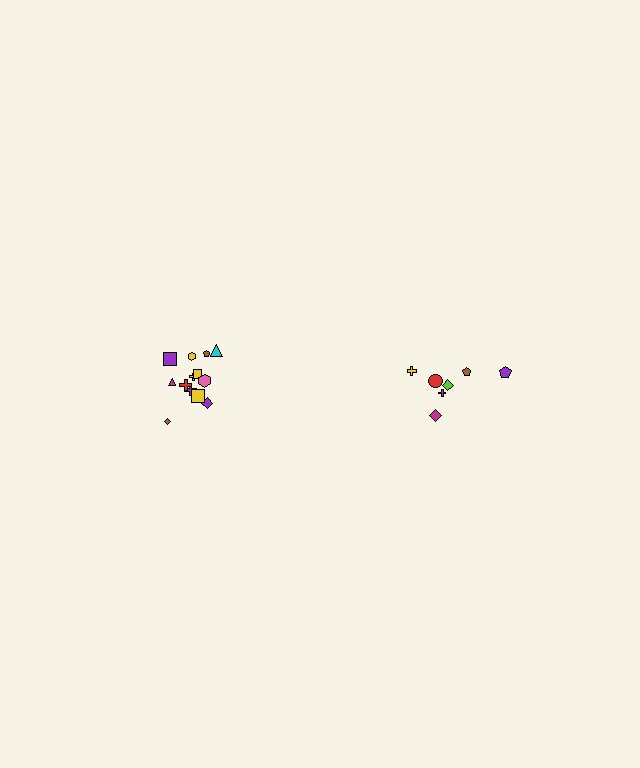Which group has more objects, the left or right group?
The left group.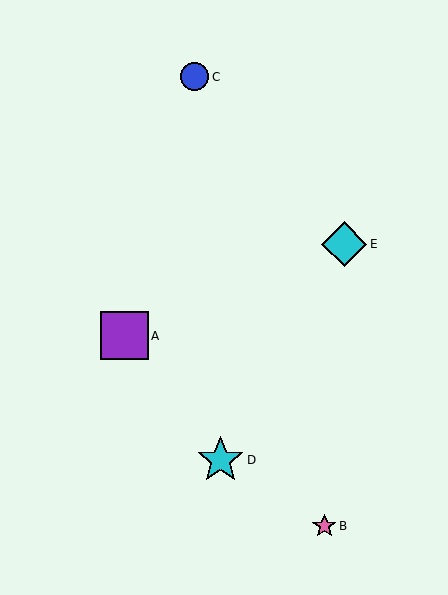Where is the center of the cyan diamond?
The center of the cyan diamond is at (344, 244).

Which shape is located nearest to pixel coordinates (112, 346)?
The purple square (labeled A) at (124, 336) is nearest to that location.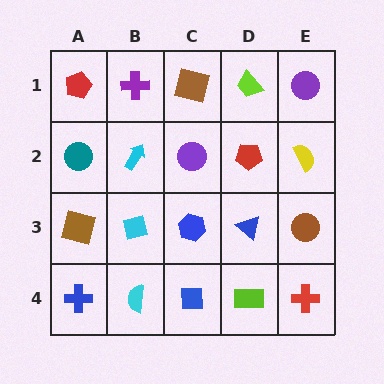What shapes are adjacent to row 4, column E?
A brown circle (row 3, column E), a lime rectangle (row 4, column D).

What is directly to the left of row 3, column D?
A blue hexagon.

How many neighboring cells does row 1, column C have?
3.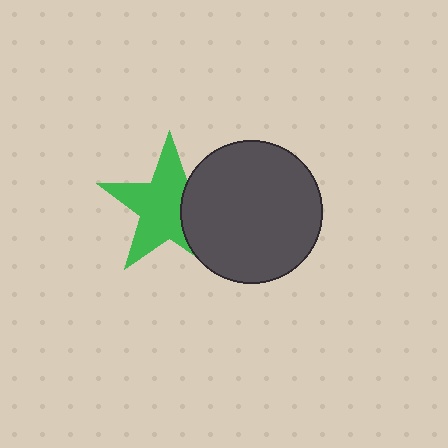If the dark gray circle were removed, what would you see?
You would see the complete green star.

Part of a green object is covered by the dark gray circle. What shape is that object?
It is a star.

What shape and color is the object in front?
The object in front is a dark gray circle.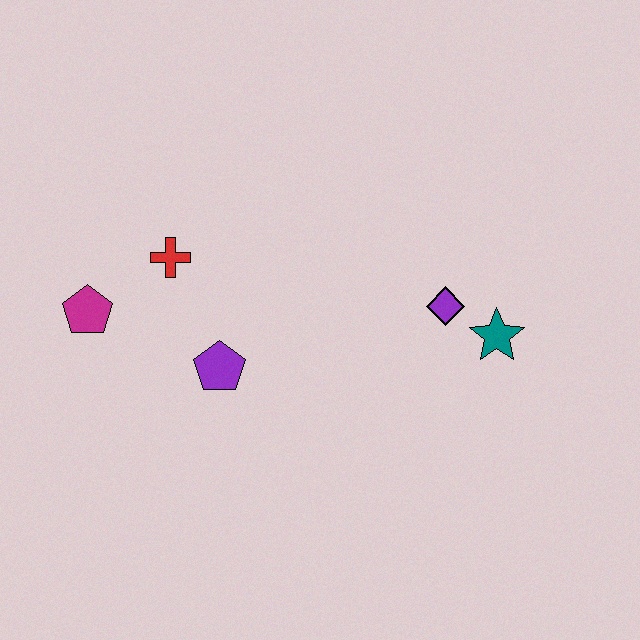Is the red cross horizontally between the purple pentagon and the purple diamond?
No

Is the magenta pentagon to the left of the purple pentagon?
Yes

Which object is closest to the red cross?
The magenta pentagon is closest to the red cross.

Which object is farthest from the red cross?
The teal star is farthest from the red cross.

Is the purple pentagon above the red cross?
No